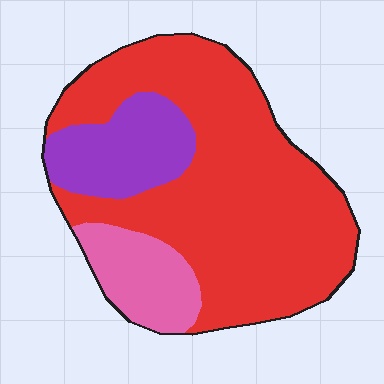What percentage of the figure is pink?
Pink covers 14% of the figure.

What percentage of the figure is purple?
Purple covers 17% of the figure.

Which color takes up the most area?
Red, at roughly 70%.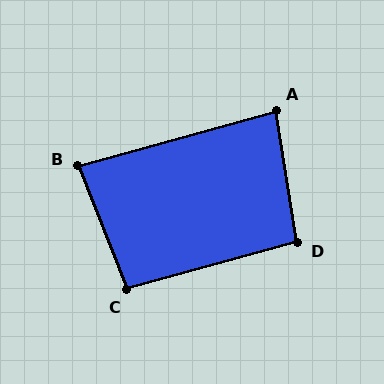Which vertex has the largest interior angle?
C, at approximately 96 degrees.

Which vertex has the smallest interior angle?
A, at approximately 84 degrees.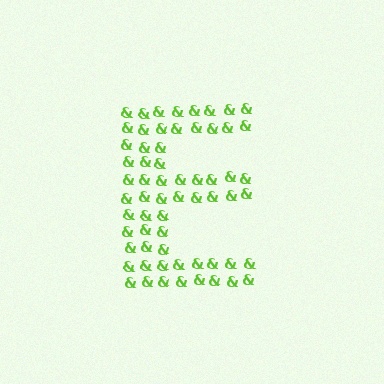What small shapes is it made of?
It is made of small ampersands.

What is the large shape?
The large shape is the letter E.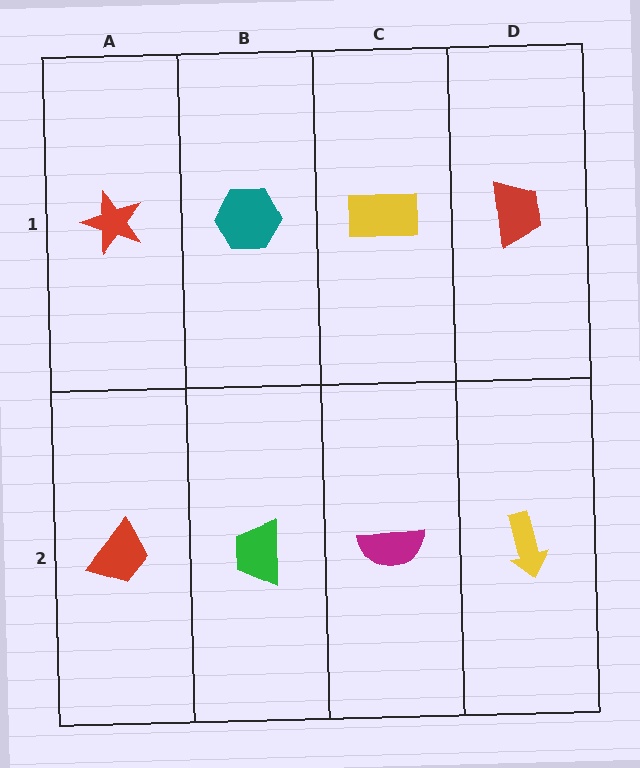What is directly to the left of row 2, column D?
A magenta semicircle.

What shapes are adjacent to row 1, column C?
A magenta semicircle (row 2, column C), a teal hexagon (row 1, column B), a red trapezoid (row 1, column D).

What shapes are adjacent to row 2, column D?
A red trapezoid (row 1, column D), a magenta semicircle (row 2, column C).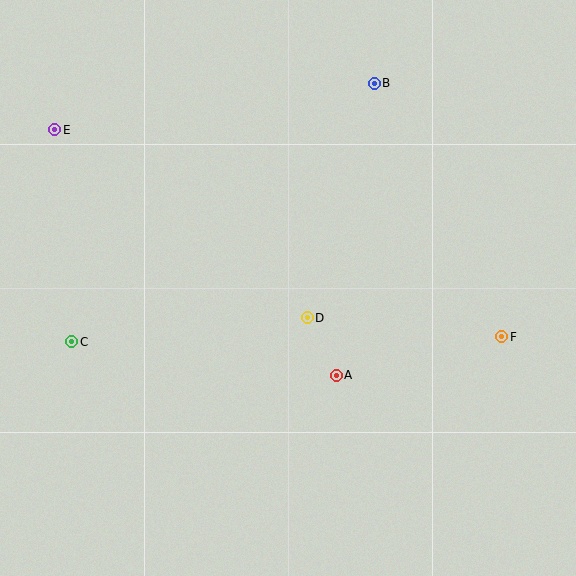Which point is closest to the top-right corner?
Point B is closest to the top-right corner.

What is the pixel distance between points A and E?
The distance between A and E is 374 pixels.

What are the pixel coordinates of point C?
Point C is at (72, 342).